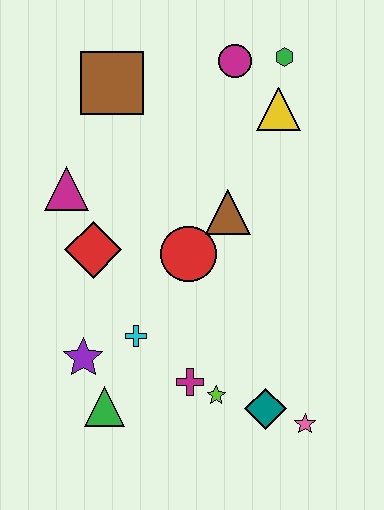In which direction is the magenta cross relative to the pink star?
The magenta cross is to the left of the pink star.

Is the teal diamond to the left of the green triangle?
No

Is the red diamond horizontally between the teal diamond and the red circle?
No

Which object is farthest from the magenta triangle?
The pink star is farthest from the magenta triangle.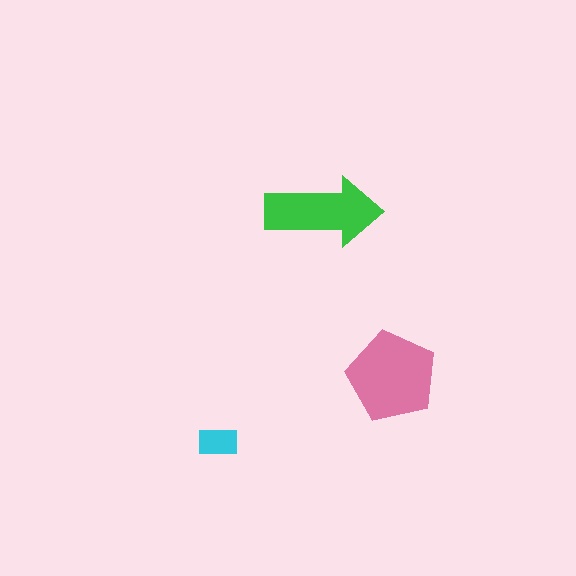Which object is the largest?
The pink pentagon.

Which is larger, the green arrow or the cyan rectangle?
The green arrow.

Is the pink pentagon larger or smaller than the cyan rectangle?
Larger.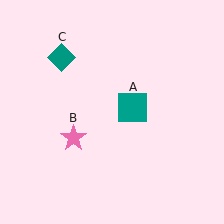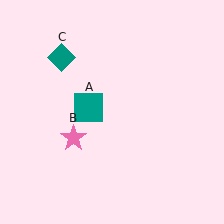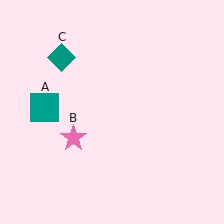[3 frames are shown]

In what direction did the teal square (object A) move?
The teal square (object A) moved left.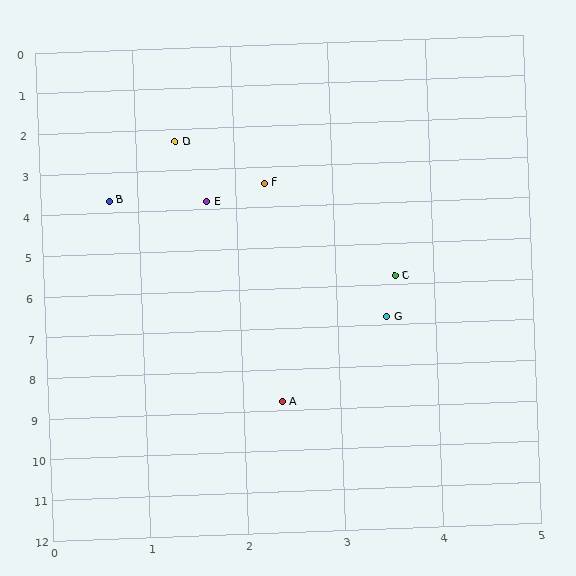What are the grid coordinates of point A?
Point A is at approximately (2.4, 8.8).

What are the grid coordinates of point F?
Point F is at approximately (2.3, 3.4).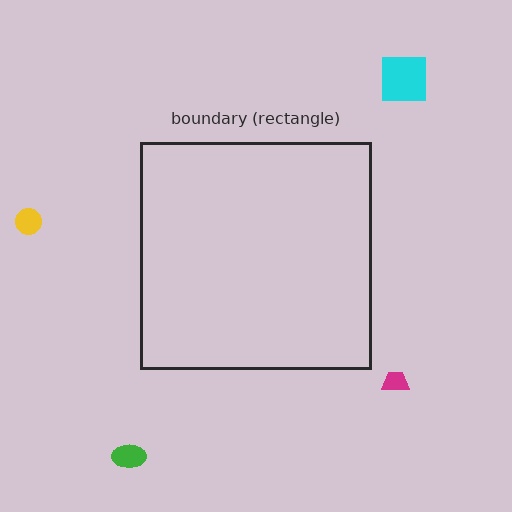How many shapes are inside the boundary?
0 inside, 4 outside.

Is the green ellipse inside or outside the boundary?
Outside.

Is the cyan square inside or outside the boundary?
Outside.